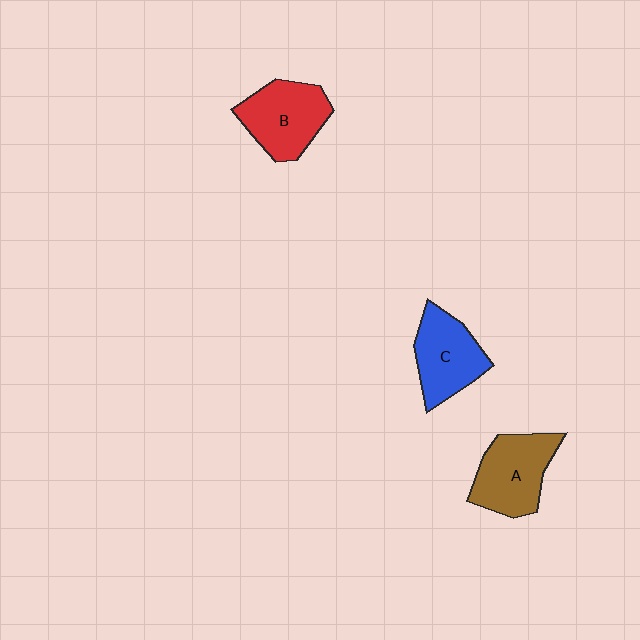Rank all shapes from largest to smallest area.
From largest to smallest: A (brown), B (red), C (blue).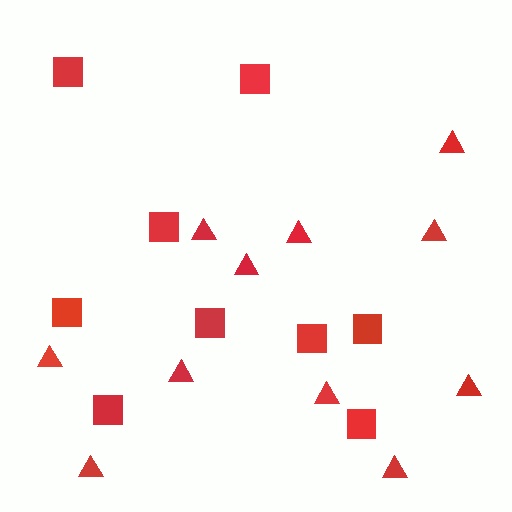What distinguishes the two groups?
There are 2 groups: one group of squares (9) and one group of triangles (11).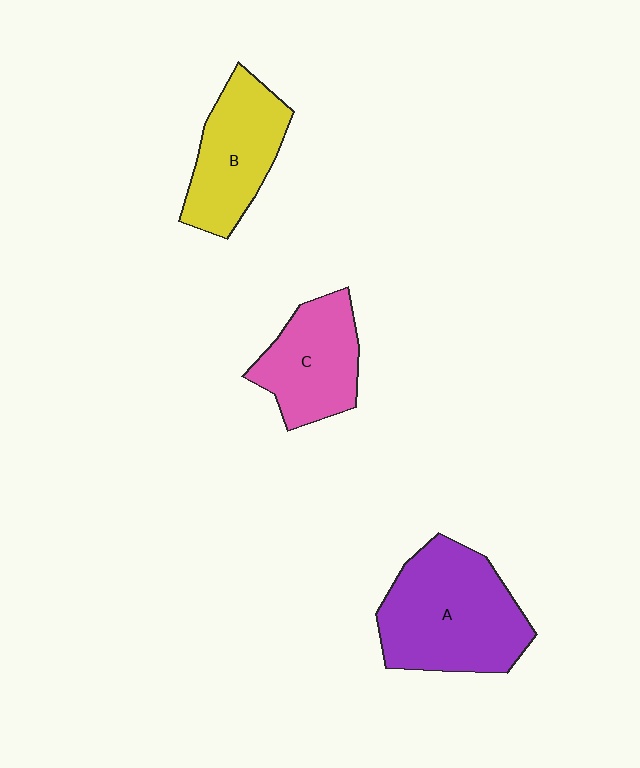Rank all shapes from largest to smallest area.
From largest to smallest: A (purple), B (yellow), C (pink).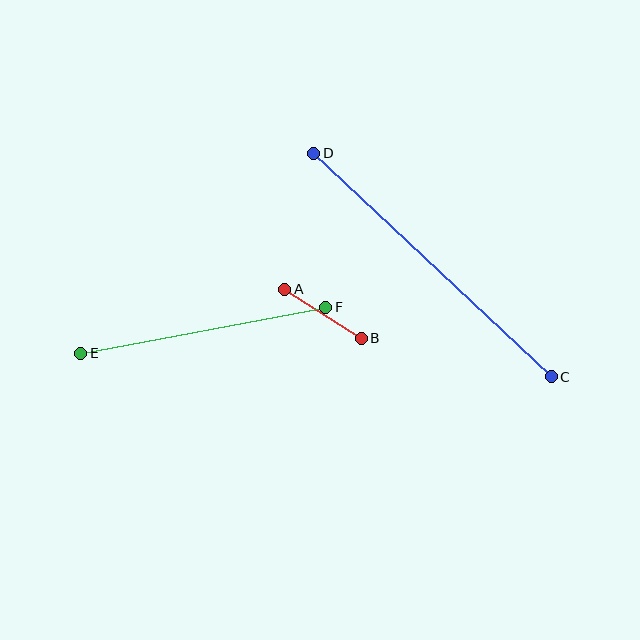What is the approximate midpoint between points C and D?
The midpoint is at approximately (432, 265) pixels.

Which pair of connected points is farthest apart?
Points C and D are farthest apart.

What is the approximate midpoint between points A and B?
The midpoint is at approximately (323, 314) pixels.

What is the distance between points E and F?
The distance is approximately 249 pixels.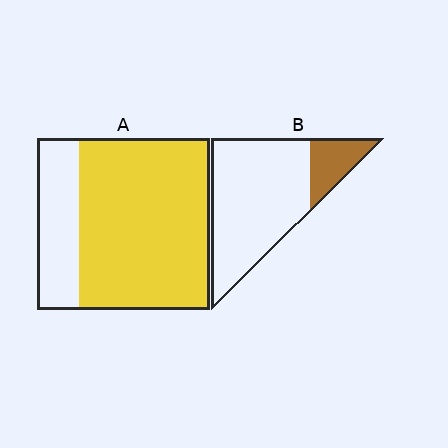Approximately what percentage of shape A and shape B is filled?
A is approximately 75% and B is approximately 20%.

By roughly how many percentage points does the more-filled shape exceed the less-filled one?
By roughly 55 percentage points (A over B).